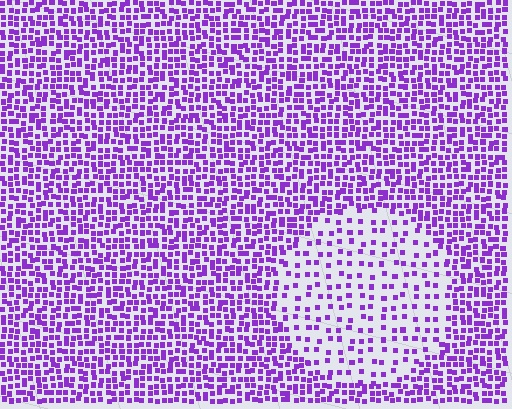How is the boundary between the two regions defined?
The boundary is defined by a change in element density (approximately 2.4x ratio). All elements are the same color, size, and shape.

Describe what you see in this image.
The image contains small purple elements arranged at two different densities. A circle-shaped region is visible where the elements are less densely packed than the surrounding area.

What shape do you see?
I see a circle.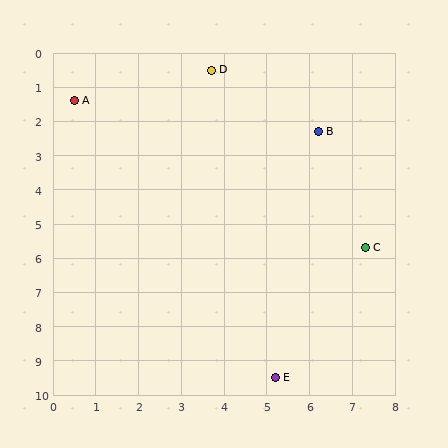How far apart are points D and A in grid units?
Points D and A are about 3.3 grid units apart.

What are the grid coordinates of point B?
Point B is at approximately (6.2, 2.3).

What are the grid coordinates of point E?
Point E is at approximately (5.2, 9.5).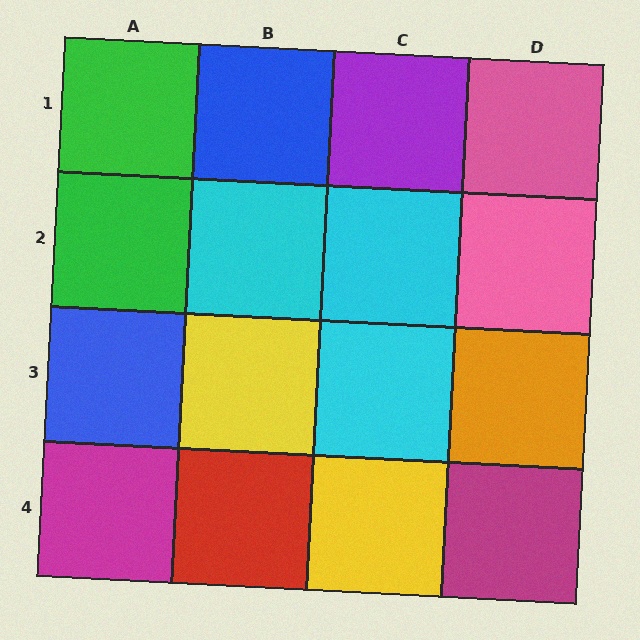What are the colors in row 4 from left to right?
Magenta, red, yellow, magenta.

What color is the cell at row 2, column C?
Cyan.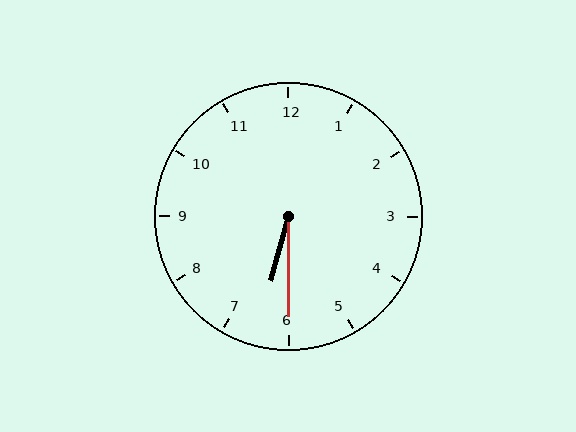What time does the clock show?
6:30.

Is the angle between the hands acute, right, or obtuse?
It is acute.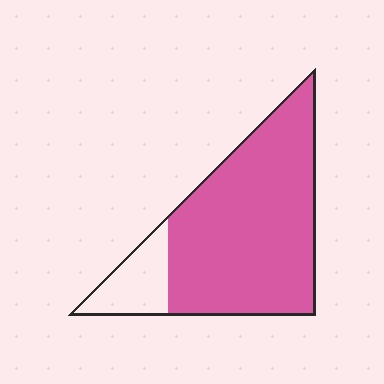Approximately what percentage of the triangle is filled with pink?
Approximately 85%.